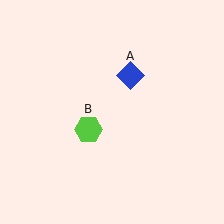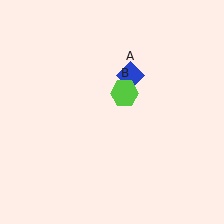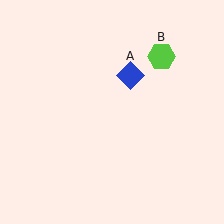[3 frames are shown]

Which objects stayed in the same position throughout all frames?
Blue diamond (object A) remained stationary.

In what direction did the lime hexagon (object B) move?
The lime hexagon (object B) moved up and to the right.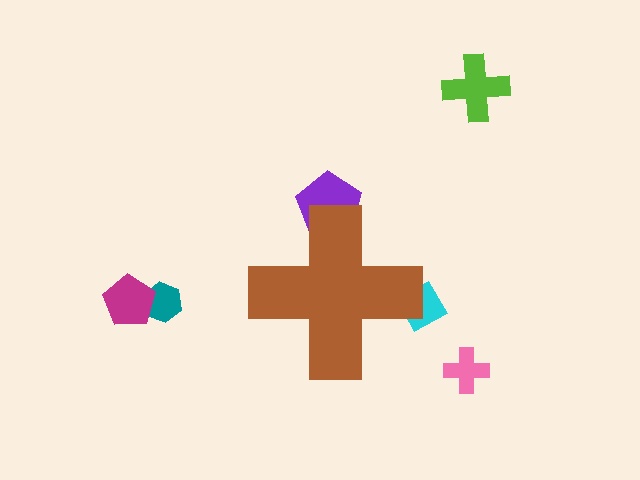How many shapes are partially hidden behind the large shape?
2 shapes are partially hidden.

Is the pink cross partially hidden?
No, the pink cross is fully visible.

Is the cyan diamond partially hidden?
Yes, the cyan diamond is partially hidden behind the brown cross.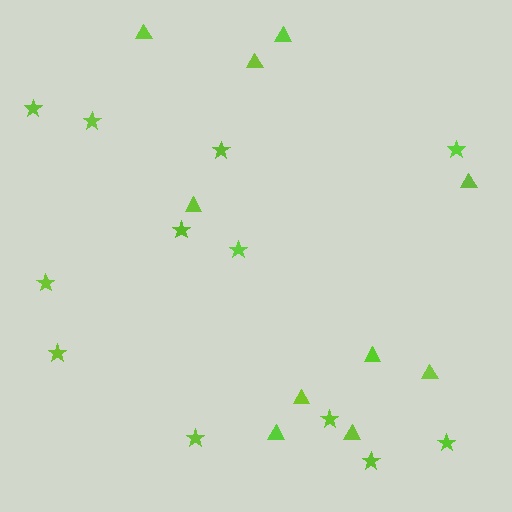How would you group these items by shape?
There are 2 groups: one group of stars (12) and one group of triangles (10).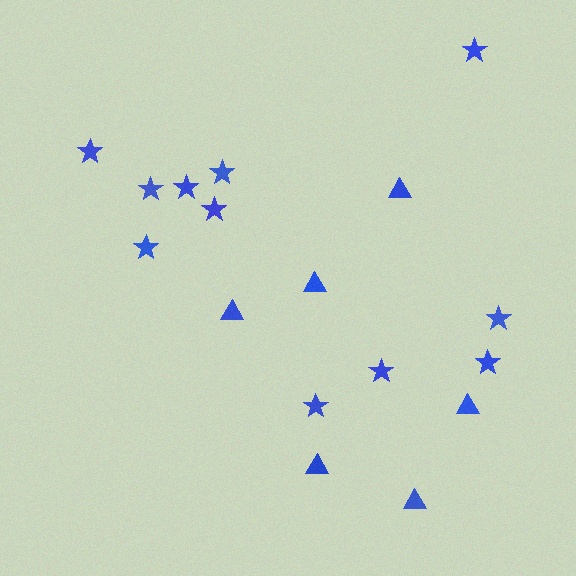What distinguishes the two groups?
There are 2 groups: one group of triangles (6) and one group of stars (11).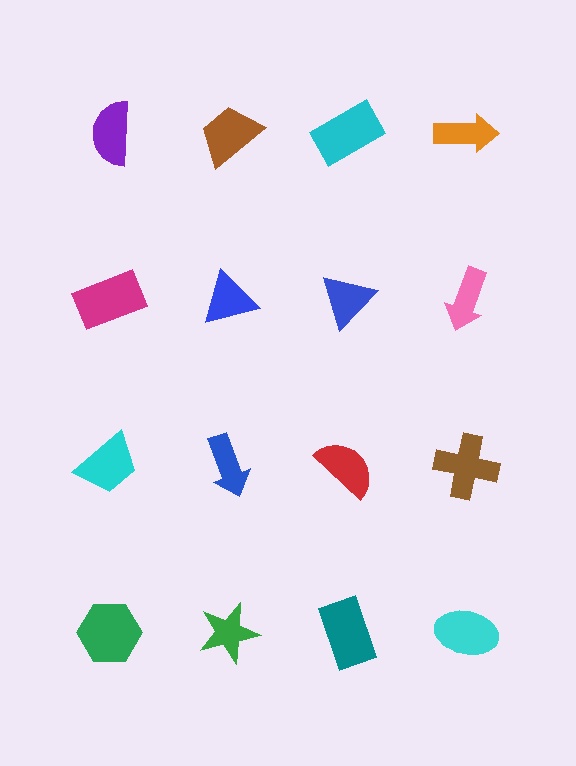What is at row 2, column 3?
A blue triangle.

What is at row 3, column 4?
A brown cross.